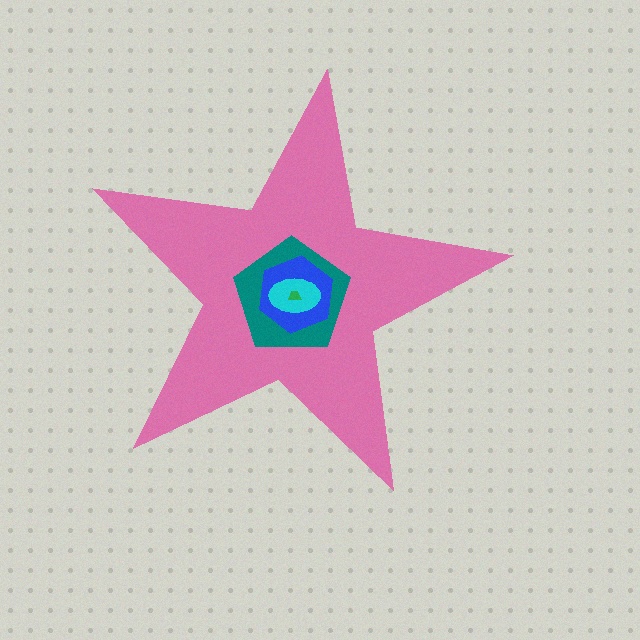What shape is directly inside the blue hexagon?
The cyan ellipse.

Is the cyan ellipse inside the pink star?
Yes.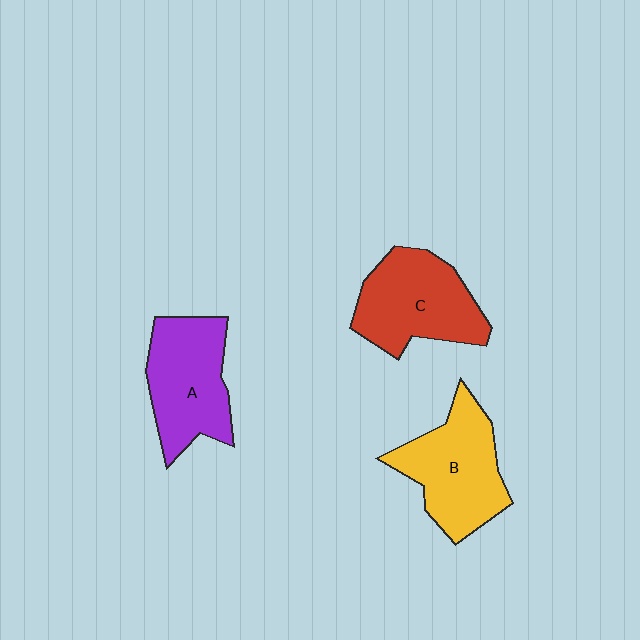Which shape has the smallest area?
Shape A (purple).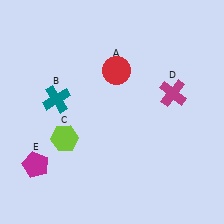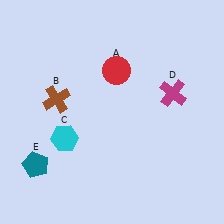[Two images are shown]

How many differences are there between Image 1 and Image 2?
There are 3 differences between the two images.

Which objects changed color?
B changed from teal to brown. C changed from lime to cyan. E changed from magenta to teal.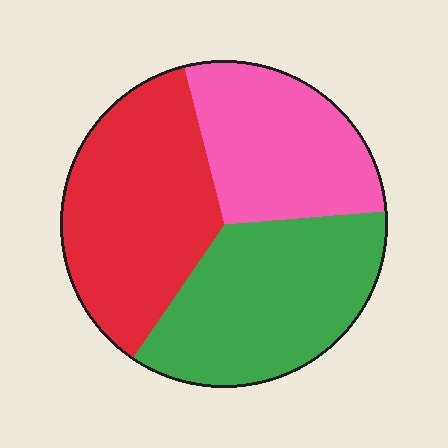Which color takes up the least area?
Pink, at roughly 30%.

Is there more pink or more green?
Green.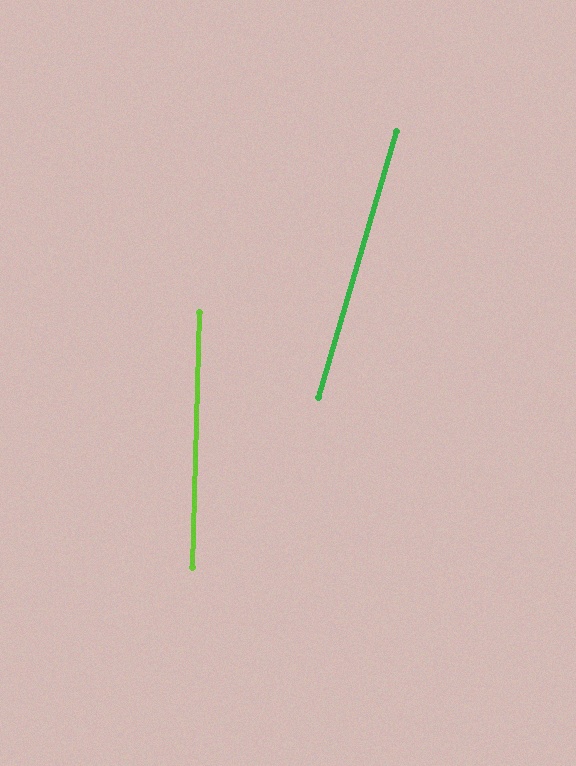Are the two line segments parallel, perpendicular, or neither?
Neither parallel nor perpendicular — they differ by about 15°.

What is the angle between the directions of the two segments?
Approximately 15 degrees.